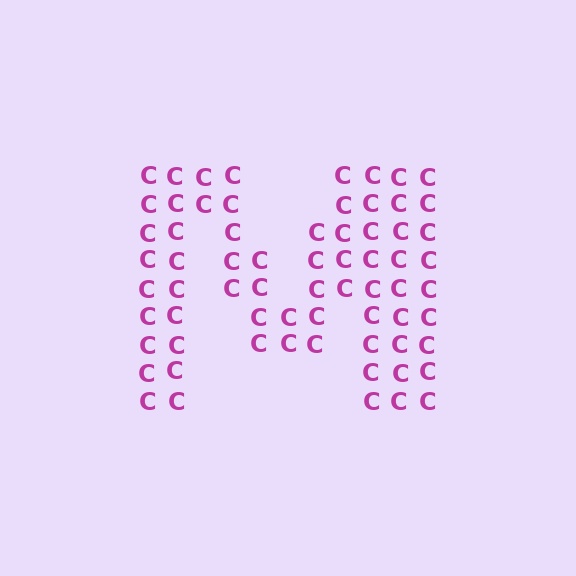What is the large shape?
The large shape is the letter M.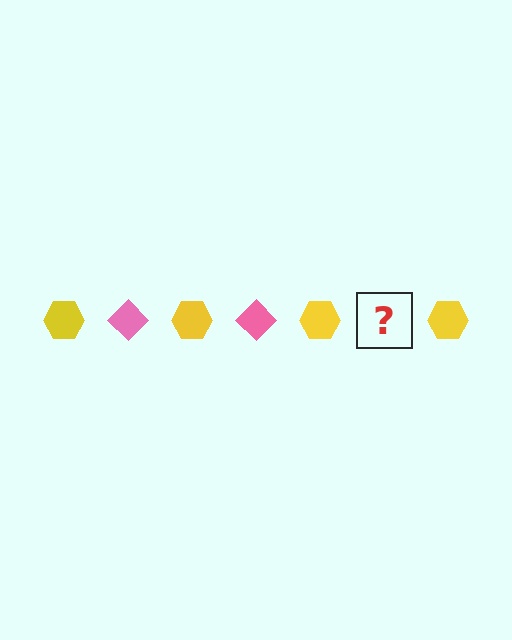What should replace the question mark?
The question mark should be replaced with a pink diamond.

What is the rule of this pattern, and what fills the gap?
The rule is that the pattern alternates between yellow hexagon and pink diamond. The gap should be filled with a pink diamond.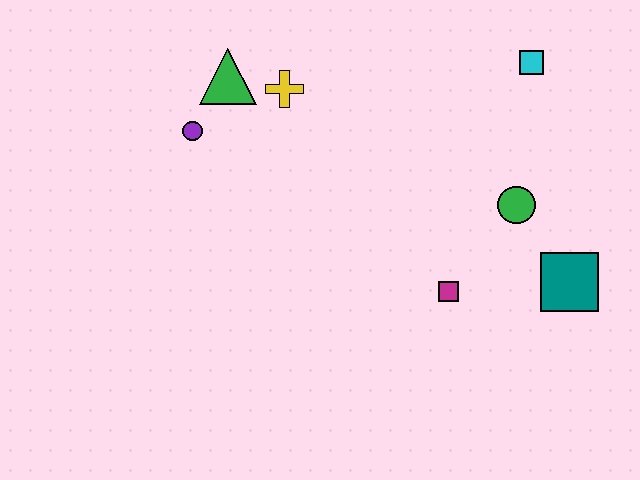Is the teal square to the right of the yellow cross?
Yes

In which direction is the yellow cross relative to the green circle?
The yellow cross is to the left of the green circle.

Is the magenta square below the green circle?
Yes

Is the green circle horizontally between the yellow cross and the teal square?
Yes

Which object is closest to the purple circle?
The green triangle is closest to the purple circle.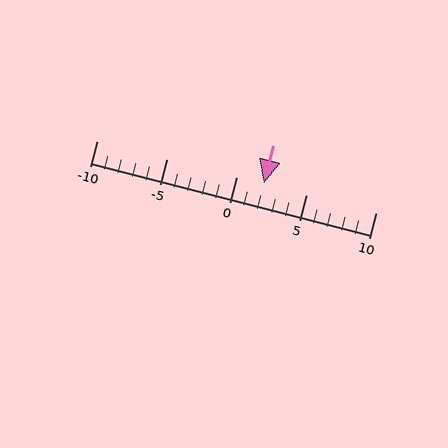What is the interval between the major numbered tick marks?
The major tick marks are spaced 5 units apart.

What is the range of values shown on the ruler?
The ruler shows values from -10 to 10.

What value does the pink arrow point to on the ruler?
The pink arrow points to approximately 2.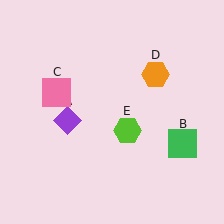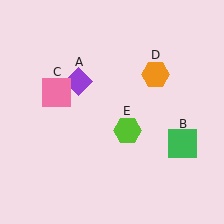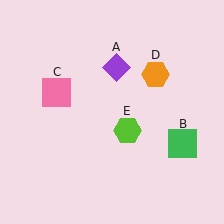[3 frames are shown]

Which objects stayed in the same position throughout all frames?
Green square (object B) and pink square (object C) and orange hexagon (object D) and lime hexagon (object E) remained stationary.